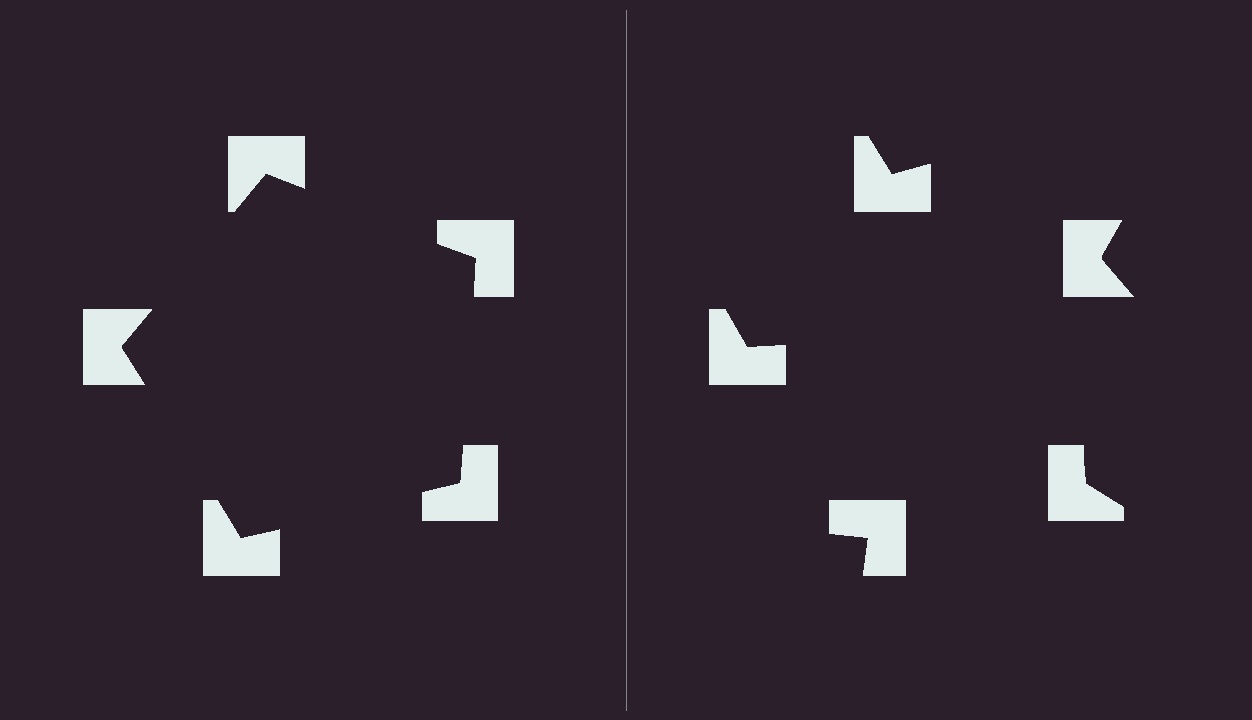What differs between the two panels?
The notched squares are positioned identically on both sides; only the wedge orientations differ. On the left they align to a pentagon; on the right they are misaligned.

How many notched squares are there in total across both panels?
10 — 5 on each side.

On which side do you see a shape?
An illusory pentagon appears on the left side. On the right side the wedge cuts are rotated, so no coherent shape forms.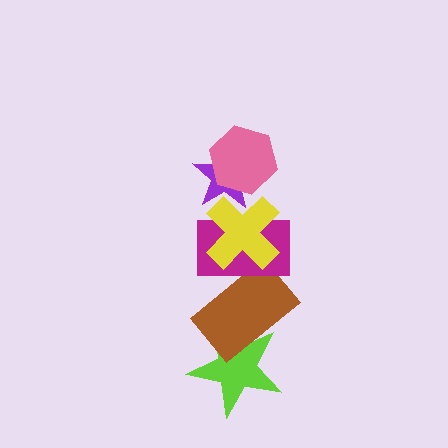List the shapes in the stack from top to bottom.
From top to bottom: the pink hexagon, the purple star, the yellow cross, the magenta rectangle, the brown rectangle, the lime star.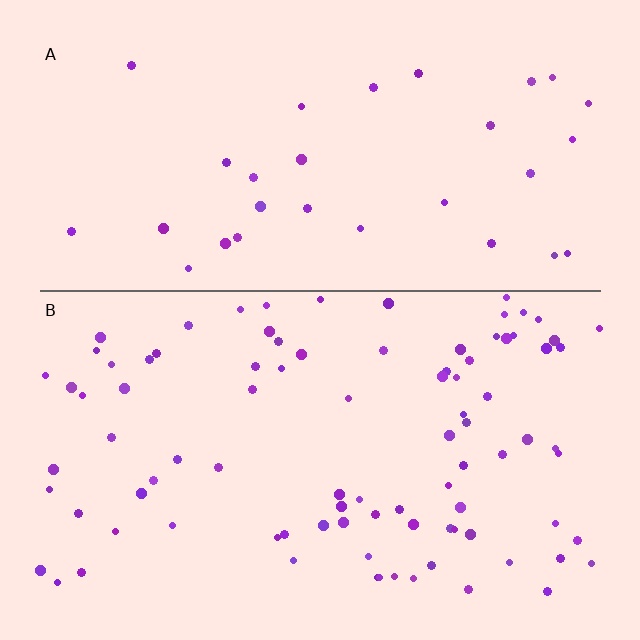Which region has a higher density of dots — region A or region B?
B (the bottom).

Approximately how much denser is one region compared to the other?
Approximately 2.9× — region B over region A.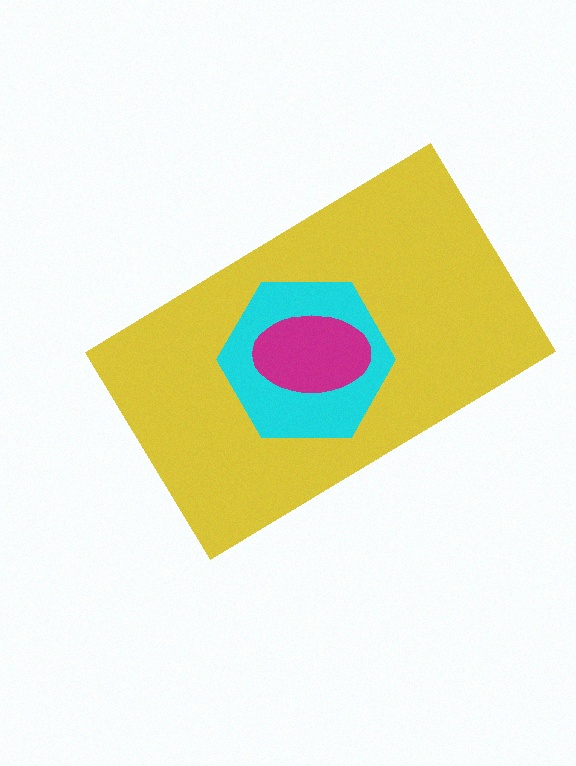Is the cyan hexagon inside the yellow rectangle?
Yes.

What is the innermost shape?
The magenta ellipse.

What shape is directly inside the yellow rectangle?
The cyan hexagon.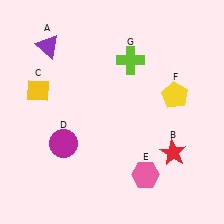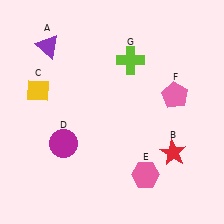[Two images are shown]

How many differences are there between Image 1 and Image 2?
There is 1 difference between the two images.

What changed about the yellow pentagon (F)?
In Image 1, F is yellow. In Image 2, it changed to pink.